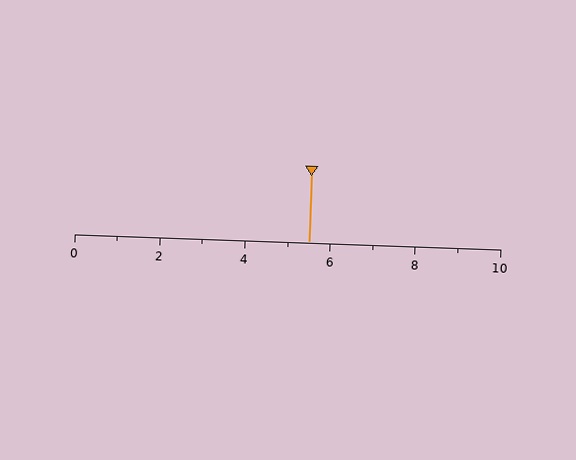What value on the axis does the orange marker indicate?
The marker indicates approximately 5.5.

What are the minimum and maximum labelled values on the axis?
The axis runs from 0 to 10.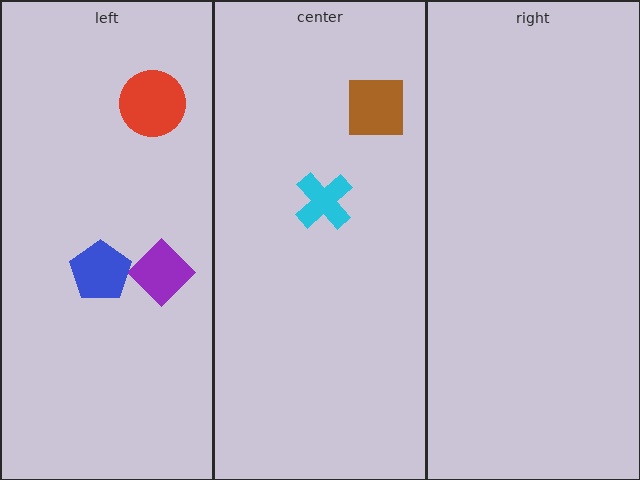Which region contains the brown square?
The center region.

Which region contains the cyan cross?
The center region.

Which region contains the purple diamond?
The left region.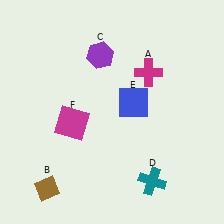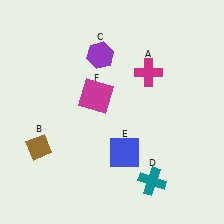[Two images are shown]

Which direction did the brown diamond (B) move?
The brown diamond (B) moved up.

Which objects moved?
The objects that moved are: the brown diamond (B), the blue square (E), the magenta square (F).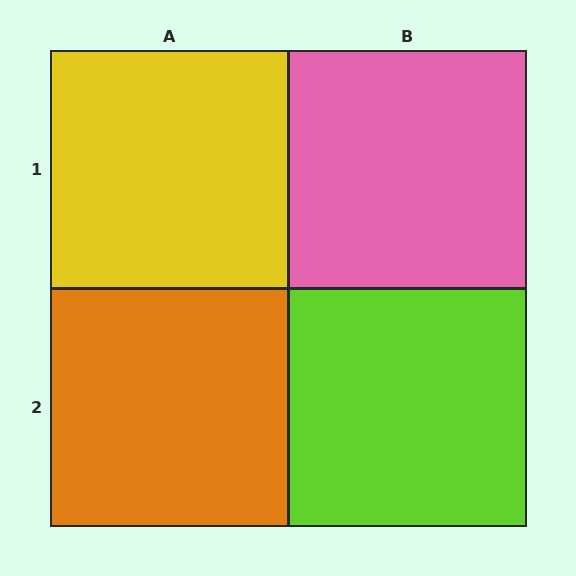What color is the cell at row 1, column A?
Yellow.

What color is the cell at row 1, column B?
Pink.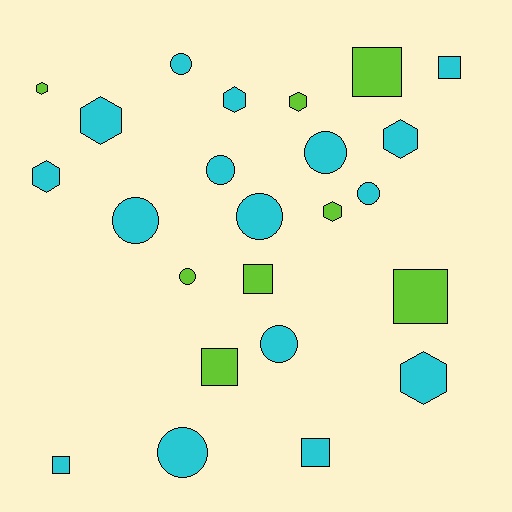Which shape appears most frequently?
Circle, with 9 objects.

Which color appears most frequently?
Cyan, with 16 objects.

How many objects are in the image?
There are 24 objects.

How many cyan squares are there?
There are 3 cyan squares.